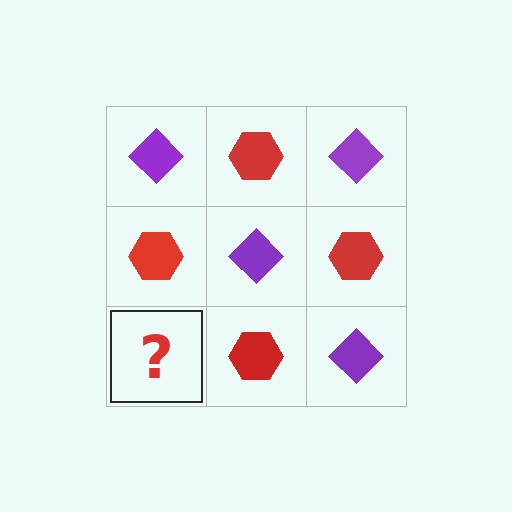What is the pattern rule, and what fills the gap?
The rule is that it alternates purple diamond and red hexagon in a checkerboard pattern. The gap should be filled with a purple diamond.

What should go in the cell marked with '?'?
The missing cell should contain a purple diamond.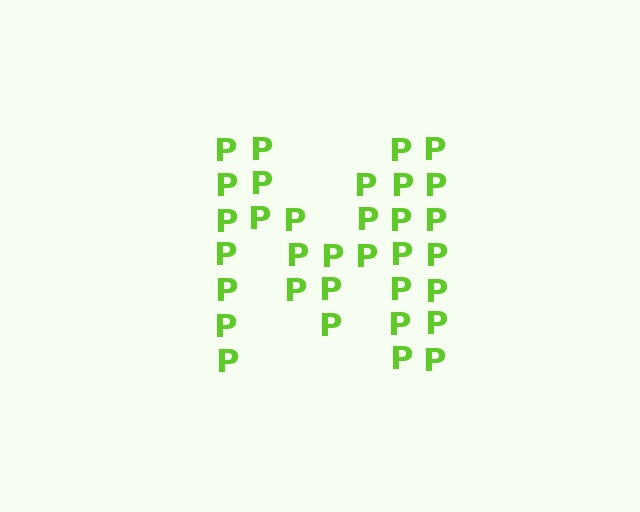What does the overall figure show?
The overall figure shows the letter M.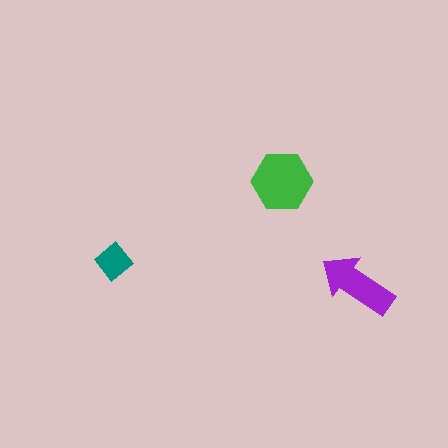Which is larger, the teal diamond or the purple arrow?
The purple arrow.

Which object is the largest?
The green hexagon.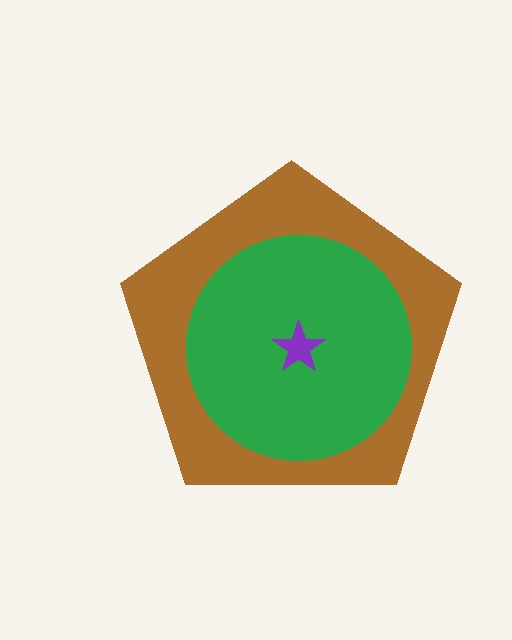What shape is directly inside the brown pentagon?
The green circle.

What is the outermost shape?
The brown pentagon.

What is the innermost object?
The purple star.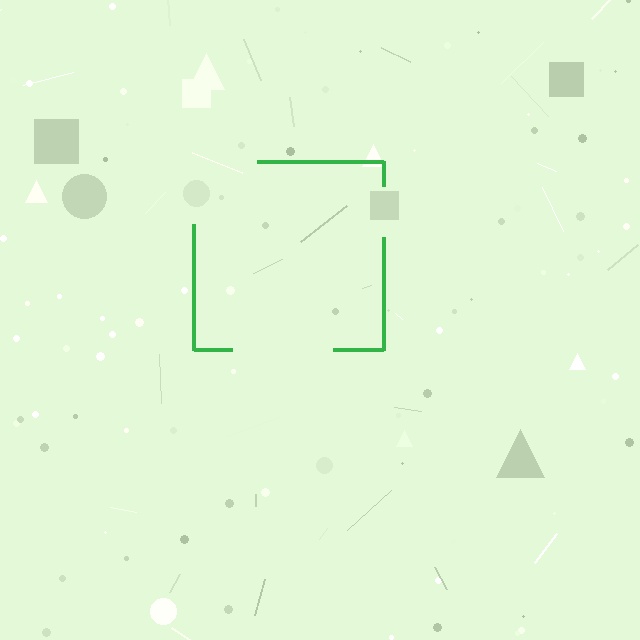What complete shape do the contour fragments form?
The contour fragments form a square.